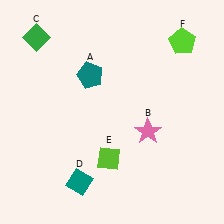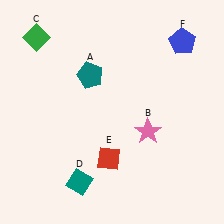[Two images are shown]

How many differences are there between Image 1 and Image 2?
There are 2 differences between the two images.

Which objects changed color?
E changed from lime to red. F changed from lime to blue.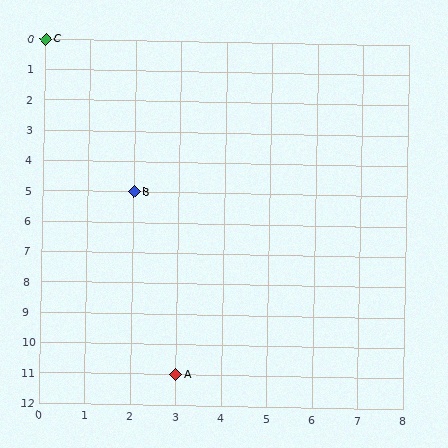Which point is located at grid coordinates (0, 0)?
Point C is at (0, 0).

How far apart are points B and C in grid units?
Points B and C are 2 columns and 5 rows apart (about 5.4 grid units diagonally).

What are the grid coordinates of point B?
Point B is at grid coordinates (2, 5).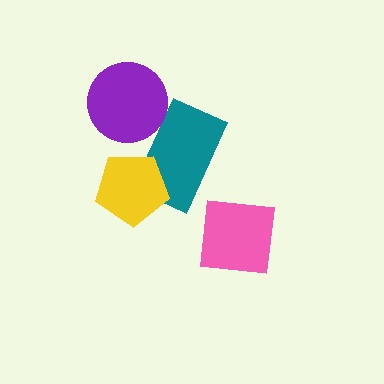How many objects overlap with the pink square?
0 objects overlap with the pink square.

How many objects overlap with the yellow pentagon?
1 object overlaps with the yellow pentagon.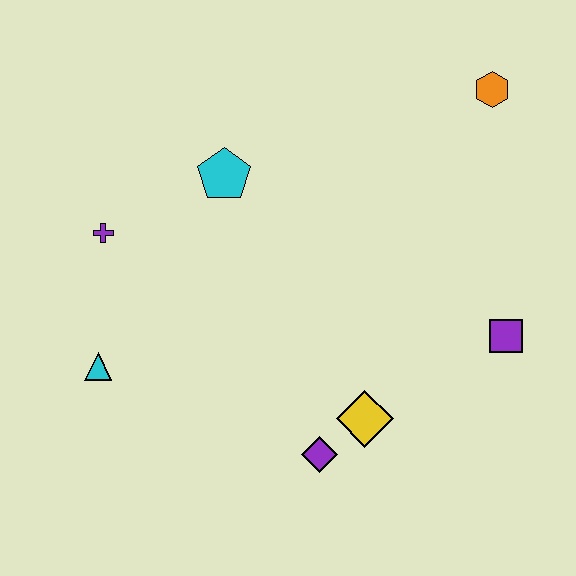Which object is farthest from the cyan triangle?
The orange hexagon is farthest from the cyan triangle.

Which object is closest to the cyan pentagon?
The purple cross is closest to the cyan pentagon.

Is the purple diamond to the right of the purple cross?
Yes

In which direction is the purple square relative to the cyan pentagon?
The purple square is to the right of the cyan pentagon.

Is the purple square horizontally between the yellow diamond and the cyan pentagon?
No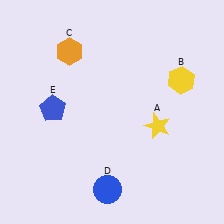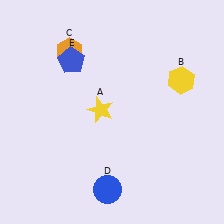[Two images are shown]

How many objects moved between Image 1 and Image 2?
2 objects moved between the two images.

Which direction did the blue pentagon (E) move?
The blue pentagon (E) moved up.